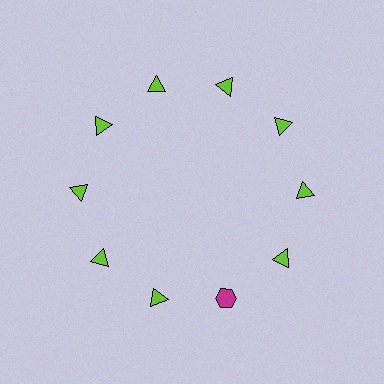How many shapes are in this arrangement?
There are 10 shapes arranged in a ring pattern.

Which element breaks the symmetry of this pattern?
The magenta hexagon at roughly the 5 o'clock position breaks the symmetry. All other shapes are lime triangles.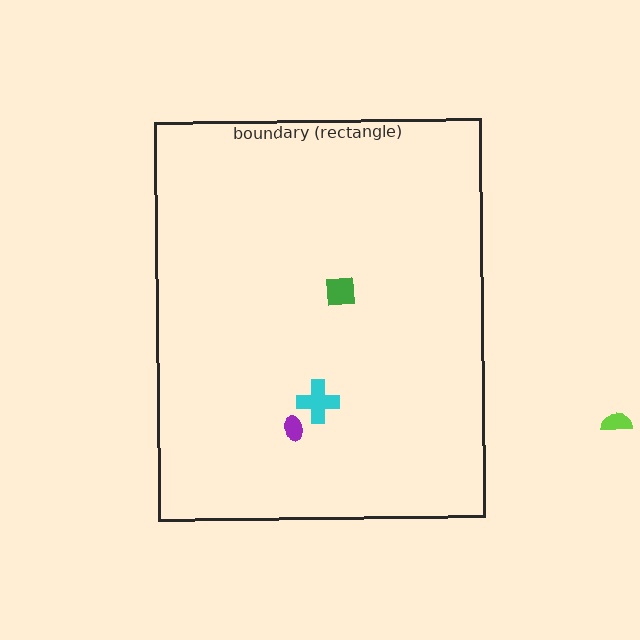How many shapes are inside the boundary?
3 inside, 1 outside.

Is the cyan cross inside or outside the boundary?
Inside.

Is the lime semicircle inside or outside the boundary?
Outside.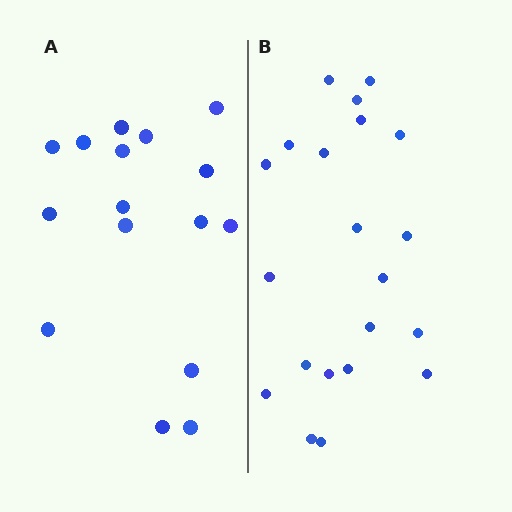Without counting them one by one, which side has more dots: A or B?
Region B (the right region) has more dots.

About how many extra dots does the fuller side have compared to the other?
Region B has about 5 more dots than region A.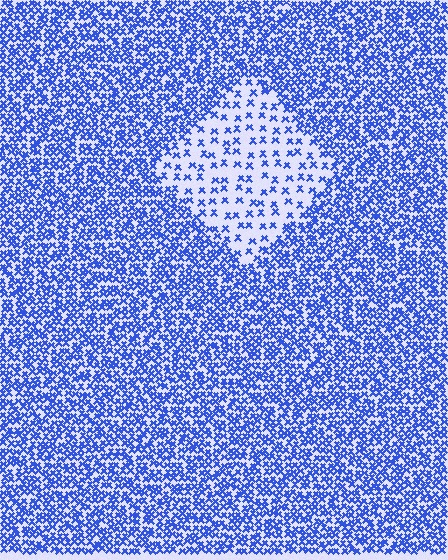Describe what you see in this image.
The image contains small blue elements arranged at two different densities. A diamond-shaped region is visible where the elements are less densely packed than the surrounding area.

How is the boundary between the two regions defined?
The boundary is defined by a change in element density (approximately 3.0x ratio). All elements are the same color, size, and shape.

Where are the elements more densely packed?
The elements are more densely packed outside the diamond boundary.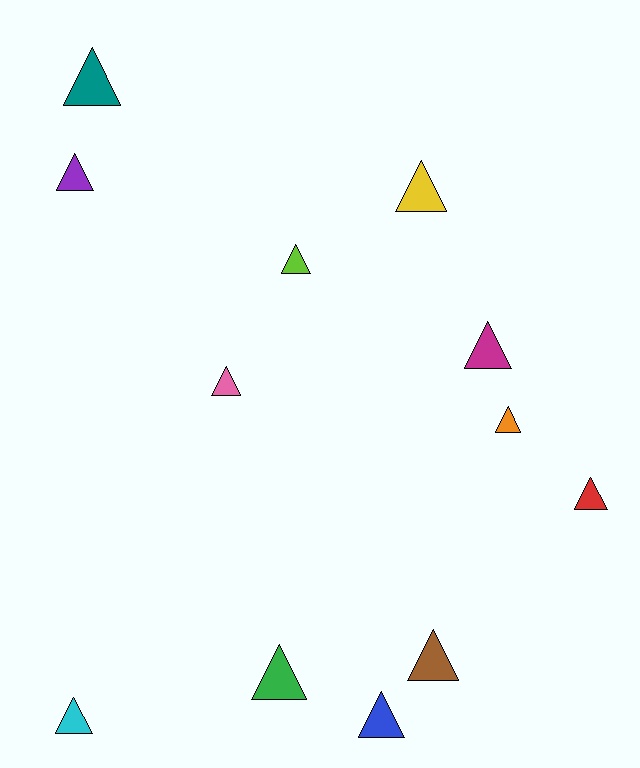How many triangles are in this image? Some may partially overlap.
There are 12 triangles.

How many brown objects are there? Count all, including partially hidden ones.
There is 1 brown object.